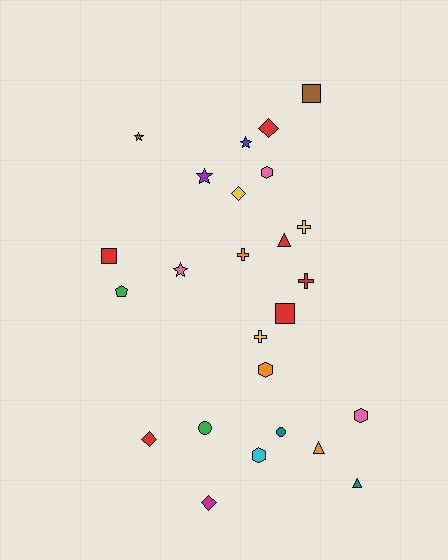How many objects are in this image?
There are 25 objects.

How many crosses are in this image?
There are 4 crosses.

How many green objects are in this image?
There are 2 green objects.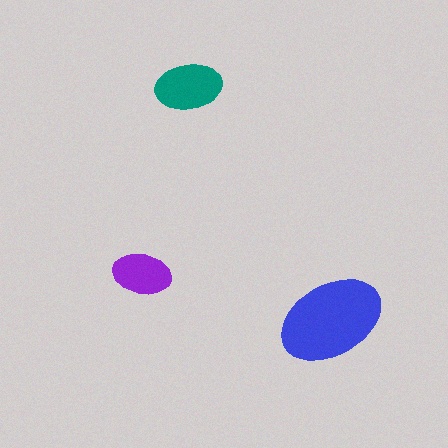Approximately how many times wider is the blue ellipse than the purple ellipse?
About 2 times wider.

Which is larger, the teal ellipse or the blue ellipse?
The blue one.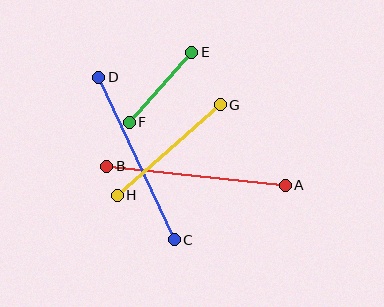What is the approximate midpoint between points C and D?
The midpoint is at approximately (137, 158) pixels.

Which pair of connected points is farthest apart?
Points A and B are farthest apart.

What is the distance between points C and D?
The distance is approximately 179 pixels.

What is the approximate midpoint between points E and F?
The midpoint is at approximately (161, 87) pixels.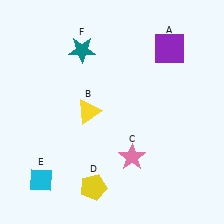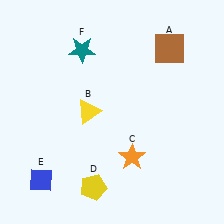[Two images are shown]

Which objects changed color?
A changed from purple to brown. C changed from pink to orange. E changed from cyan to blue.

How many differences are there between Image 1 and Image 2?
There are 3 differences between the two images.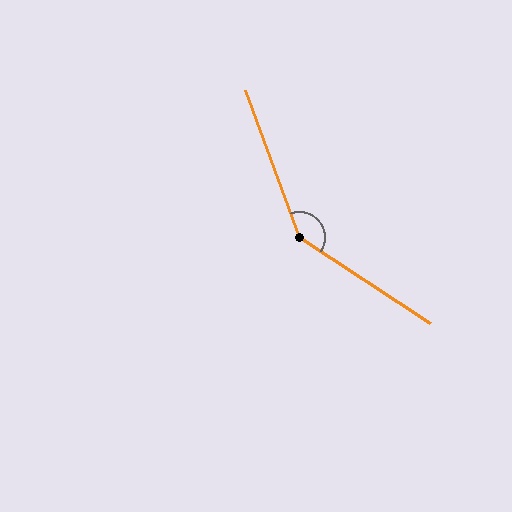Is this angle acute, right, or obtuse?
It is obtuse.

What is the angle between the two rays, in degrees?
Approximately 143 degrees.